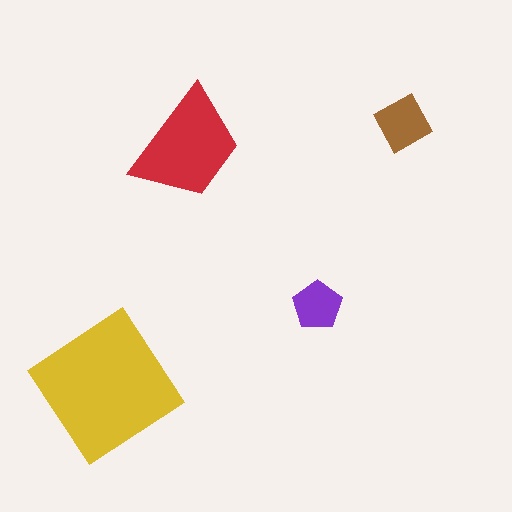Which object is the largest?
The yellow diamond.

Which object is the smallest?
The purple pentagon.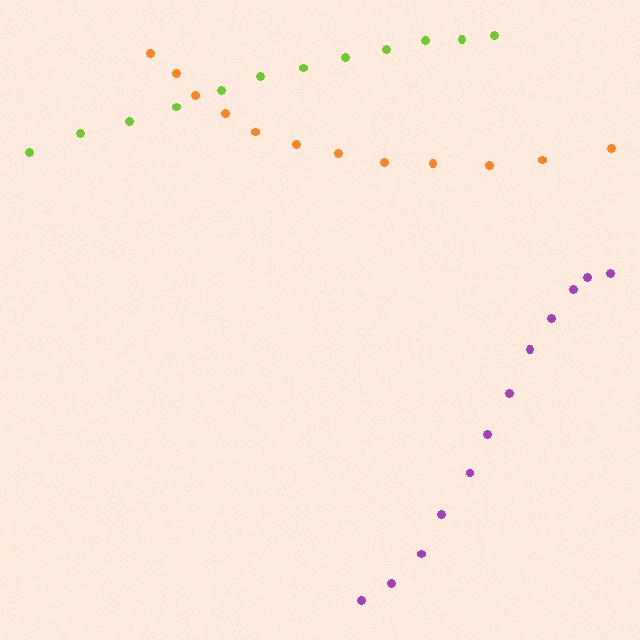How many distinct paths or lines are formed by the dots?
There are 3 distinct paths.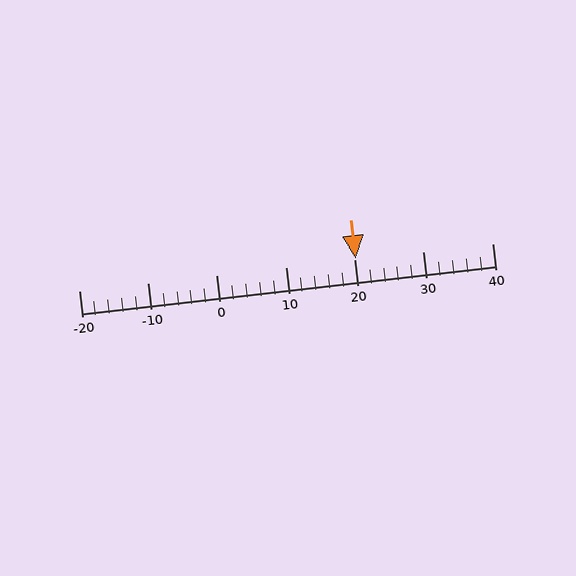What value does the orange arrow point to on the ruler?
The orange arrow points to approximately 20.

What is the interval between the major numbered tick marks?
The major tick marks are spaced 10 units apart.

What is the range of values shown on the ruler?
The ruler shows values from -20 to 40.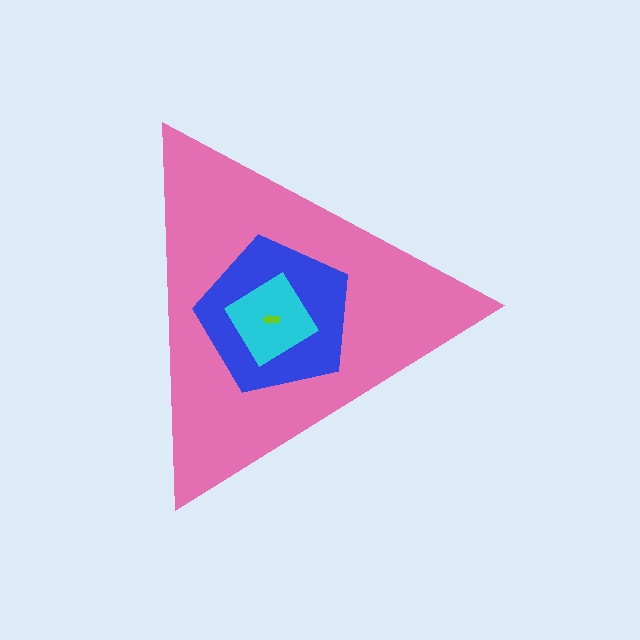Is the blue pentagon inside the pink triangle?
Yes.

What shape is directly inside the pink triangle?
The blue pentagon.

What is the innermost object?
The lime arrow.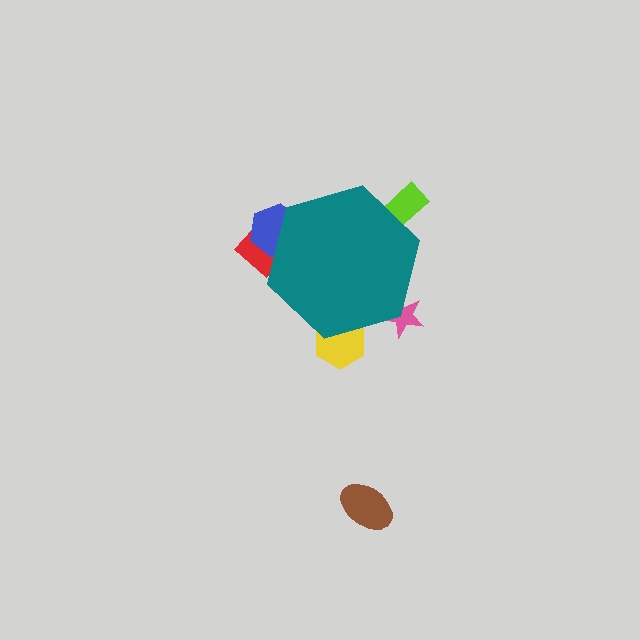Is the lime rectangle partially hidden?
Yes, the lime rectangle is partially hidden behind the teal hexagon.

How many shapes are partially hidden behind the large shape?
5 shapes are partially hidden.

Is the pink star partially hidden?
Yes, the pink star is partially hidden behind the teal hexagon.